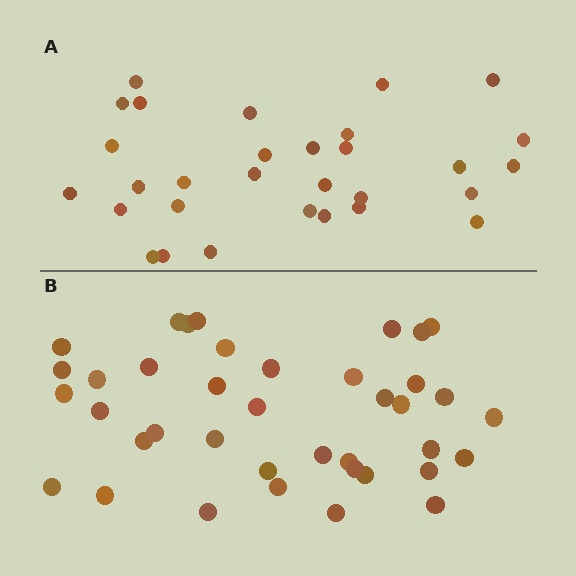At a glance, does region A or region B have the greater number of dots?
Region B (the bottom region) has more dots.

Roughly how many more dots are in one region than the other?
Region B has roughly 8 or so more dots than region A.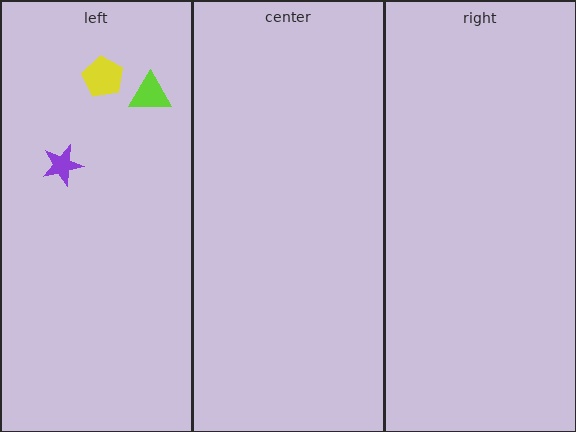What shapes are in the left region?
The lime triangle, the purple star, the yellow pentagon.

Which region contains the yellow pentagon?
The left region.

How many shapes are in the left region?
3.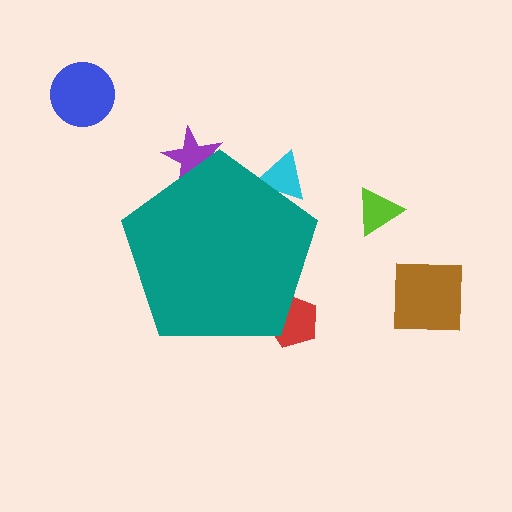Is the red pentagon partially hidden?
Yes, the red pentagon is partially hidden behind the teal pentagon.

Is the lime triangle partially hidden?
No, the lime triangle is fully visible.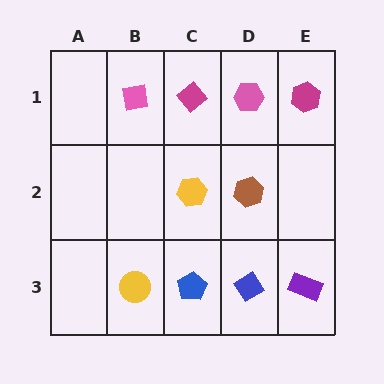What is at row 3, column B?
A yellow circle.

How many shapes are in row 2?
2 shapes.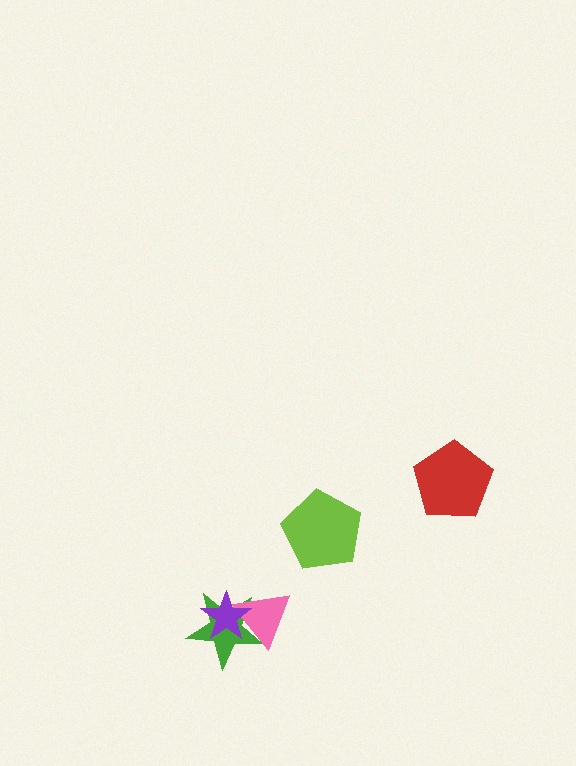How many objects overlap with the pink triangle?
2 objects overlap with the pink triangle.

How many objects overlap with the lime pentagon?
0 objects overlap with the lime pentagon.